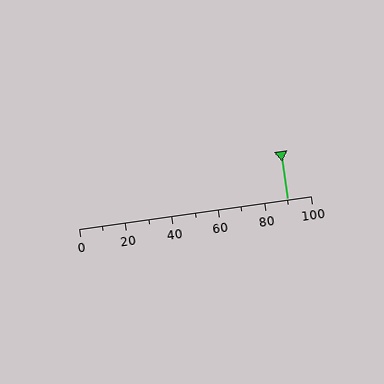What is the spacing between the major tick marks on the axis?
The major ticks are spaced 20 apart.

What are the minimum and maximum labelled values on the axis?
The axis runs from 0 to 100.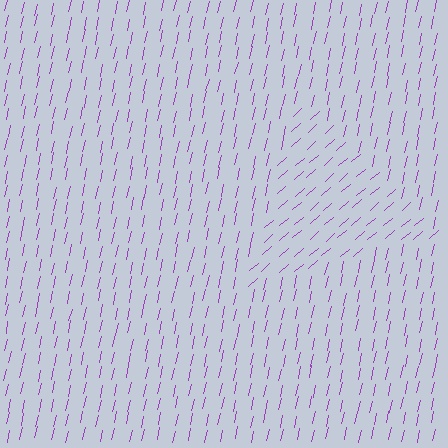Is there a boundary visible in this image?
Yes, there is a texture boundary formed by a change in line orientation.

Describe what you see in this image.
The image is filled with small purple line segments. A triangle region in the image has lines oriented differently from the surrounding lines, creating a visible texture boundary.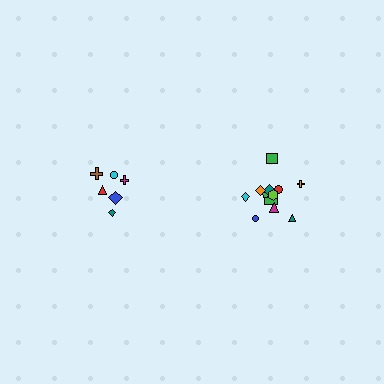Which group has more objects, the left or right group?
The right group.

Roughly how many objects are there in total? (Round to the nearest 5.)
Roughly 20 objects in total.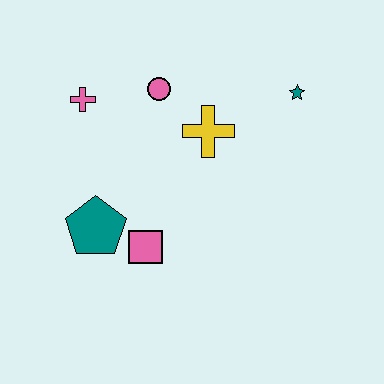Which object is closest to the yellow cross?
The pink circle is closest to the yellow cross.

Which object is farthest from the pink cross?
The teal star is farthest from the pink cross.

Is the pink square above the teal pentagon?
No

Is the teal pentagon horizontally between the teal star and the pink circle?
No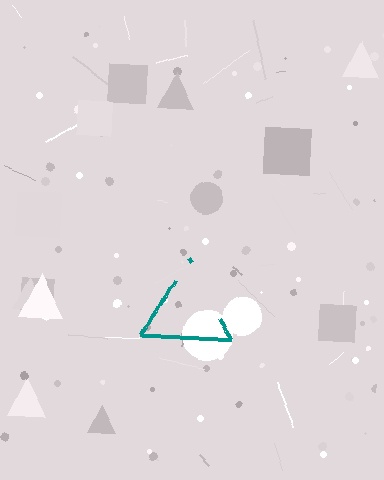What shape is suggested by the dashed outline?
The dashed outline suggests a triangle.